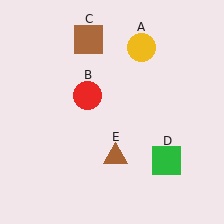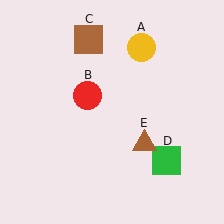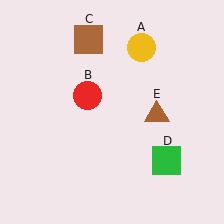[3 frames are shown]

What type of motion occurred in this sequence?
The brown triangle (object E) rotated counterclockwise around the center of the scene.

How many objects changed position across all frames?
1 object changed position: brown triangle (object E).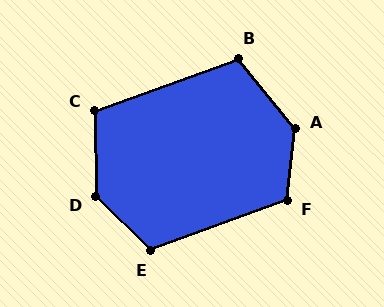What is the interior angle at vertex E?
Approximately 115 degrees (obtuse).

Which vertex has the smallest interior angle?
B, at approximately 109 degrees.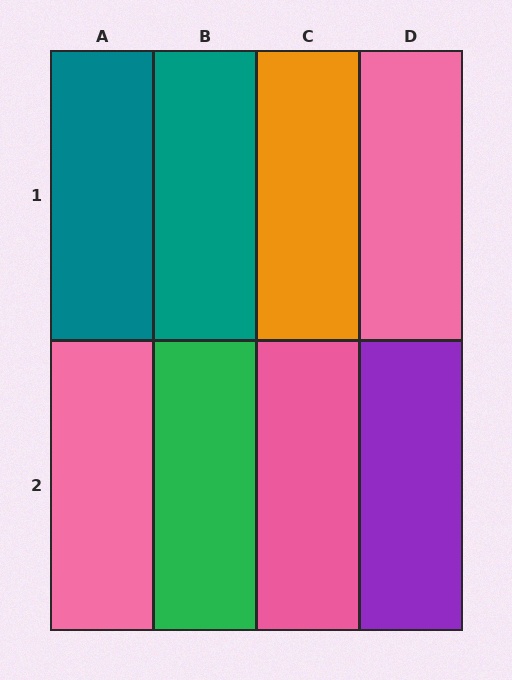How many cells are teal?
2 cells are teal.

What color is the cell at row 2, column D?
Purple.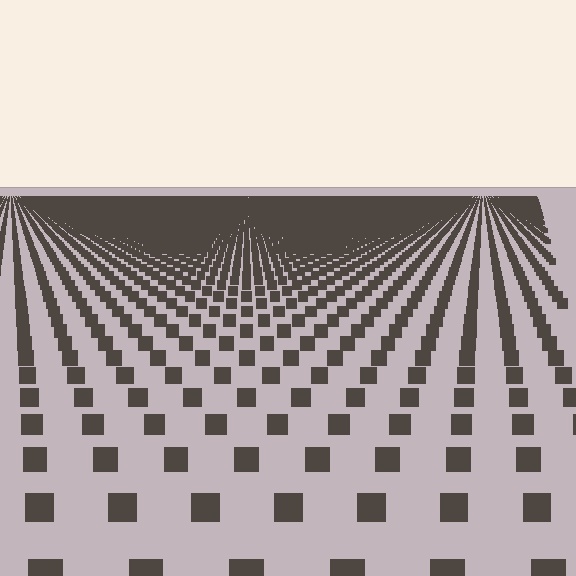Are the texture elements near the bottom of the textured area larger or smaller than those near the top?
Larger. Near the bottom, elements are closer to the viewer and appear at a bigger on-screen size.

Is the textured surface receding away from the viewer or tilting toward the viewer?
The surface is receding away from the viewer. Texture elements get smaller and denser toward the top.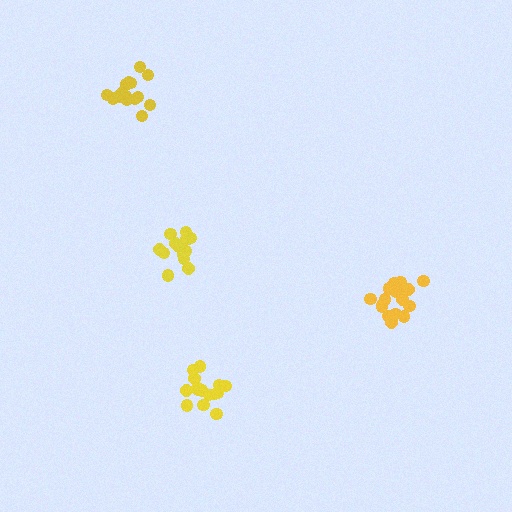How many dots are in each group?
Group 1: 15 dots, Group 2: 15 dots, Group 3: 16 dots, Group 4: 19 dots (65 total).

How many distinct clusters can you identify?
There are 4 distinct clusters.